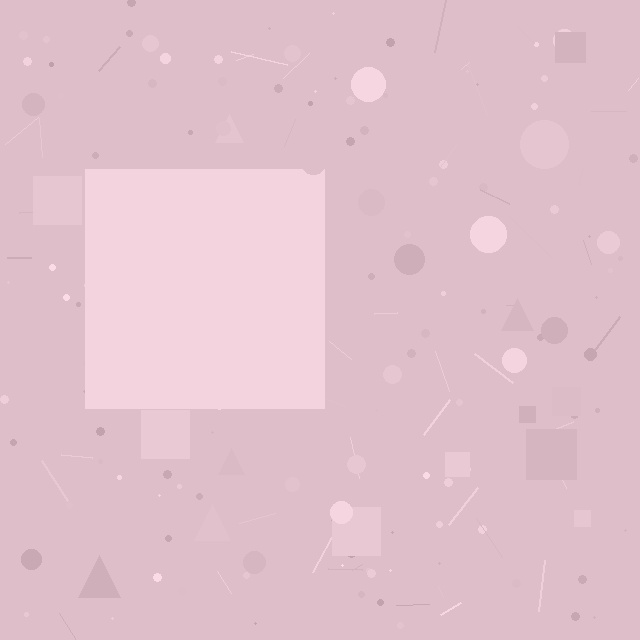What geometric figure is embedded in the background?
A square is embedded in the background.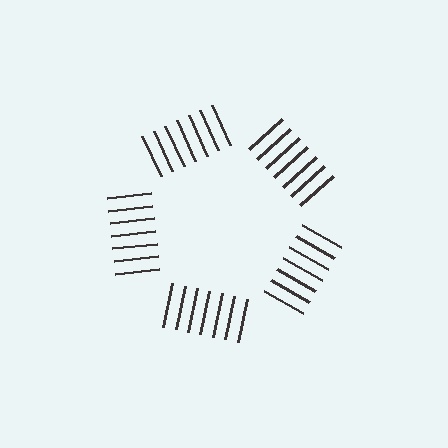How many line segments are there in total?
35 — 7 along each of the 5 edges.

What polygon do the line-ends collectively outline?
An illusory pentagon — the line segments terminate on its edges but no continuous stroke is drawn.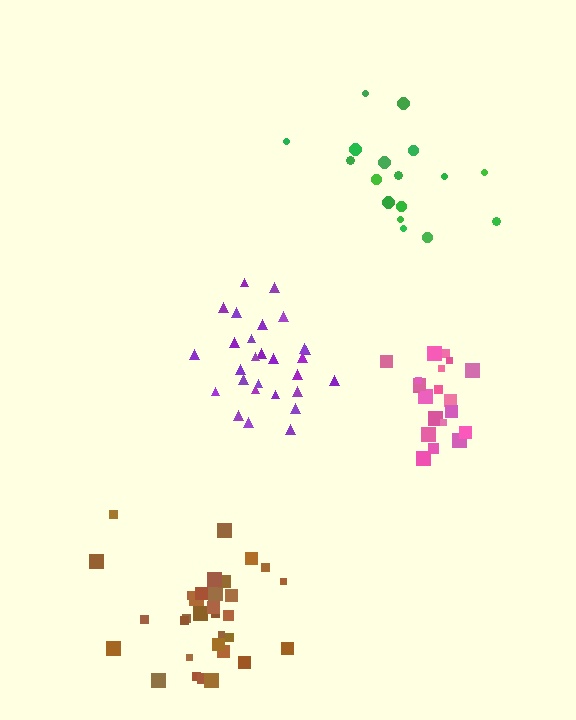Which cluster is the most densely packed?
Pink.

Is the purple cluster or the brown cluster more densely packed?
Purple.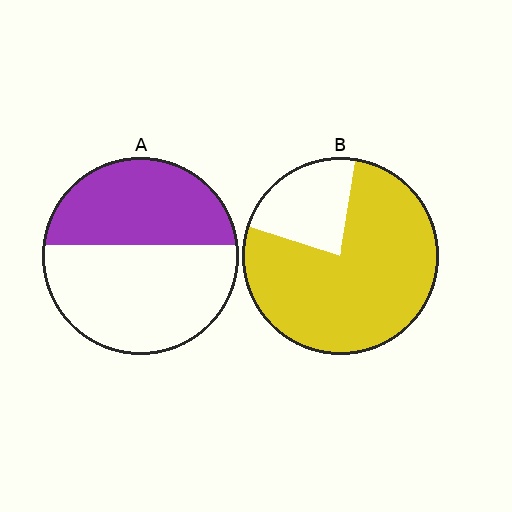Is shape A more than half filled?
No.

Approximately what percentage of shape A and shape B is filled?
A is approximately 45% and B is approximately 80%.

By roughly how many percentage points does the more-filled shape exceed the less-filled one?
By roughly 35 percentage points (B over A).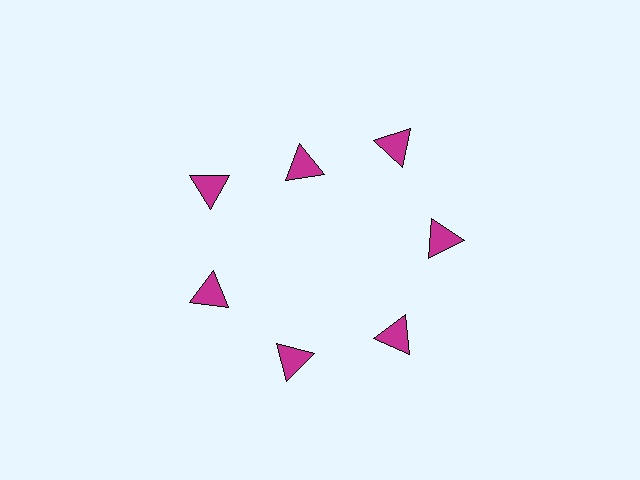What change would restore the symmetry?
The symmetry would be restored by moving it outward, back onto the ring so that all 7 triangles sit at equal angles and equal distance from the center.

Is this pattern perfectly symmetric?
No. The 7 magenta triangles are arranged in a ring, but one element near the 12 o'clock position is pulled inward toward the center, breaking the 7-fold rotational symmetry.